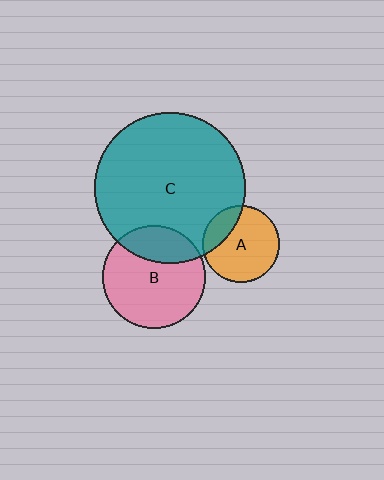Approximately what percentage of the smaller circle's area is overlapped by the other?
Approximately 20%.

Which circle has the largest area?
Circle C (teal).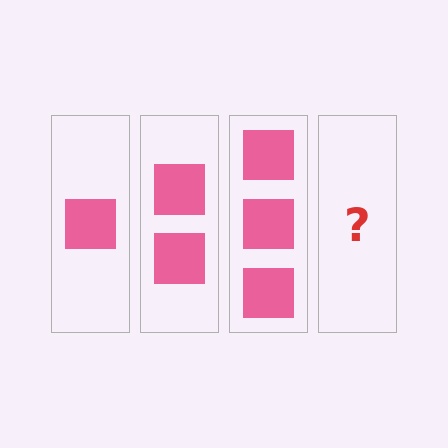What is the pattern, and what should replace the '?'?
The pattern is that each step adds one more square. The '?' should be 4 squares.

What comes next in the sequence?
The next element should be 4 squares.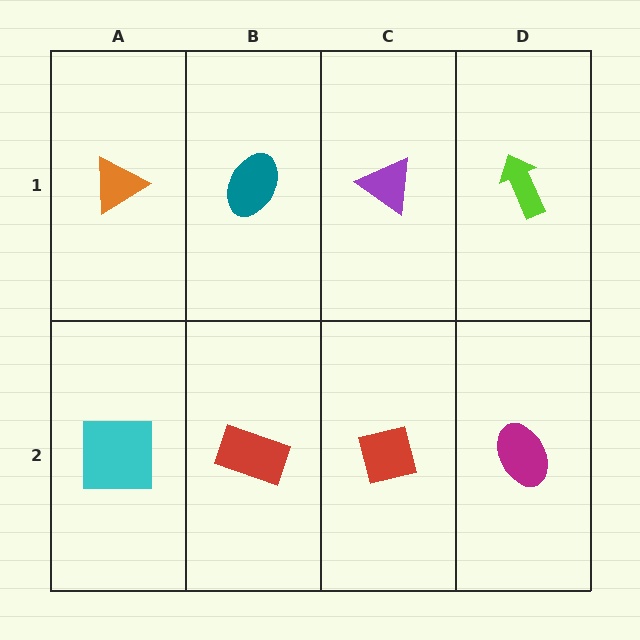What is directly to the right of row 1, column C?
A lime arrow.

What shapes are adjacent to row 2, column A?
An orange triangle (row 1, column A), a red rectangle (row 2, column B).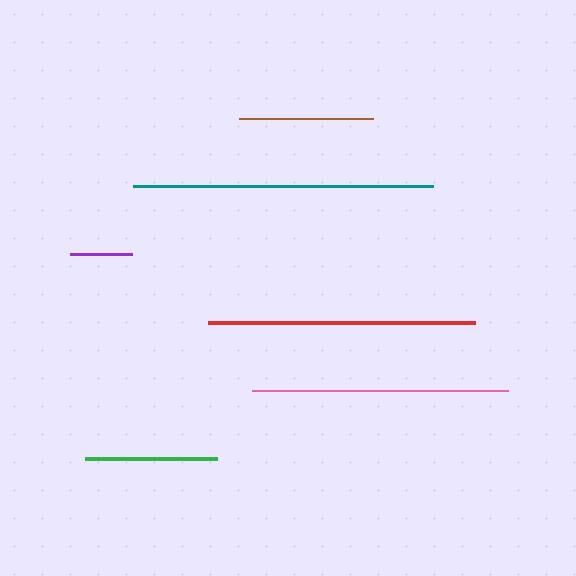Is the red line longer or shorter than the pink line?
The red line is longer than the pink line.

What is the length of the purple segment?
The purple segment is approximately 63 pixels long.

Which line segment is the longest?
The teal line is the longest at approximately 301 pixels.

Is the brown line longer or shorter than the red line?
The red line is longer than the brown line.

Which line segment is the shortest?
The purple line is the shortest at approximately 63 pixels.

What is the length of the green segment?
The green segment is approximately 132 pixels long.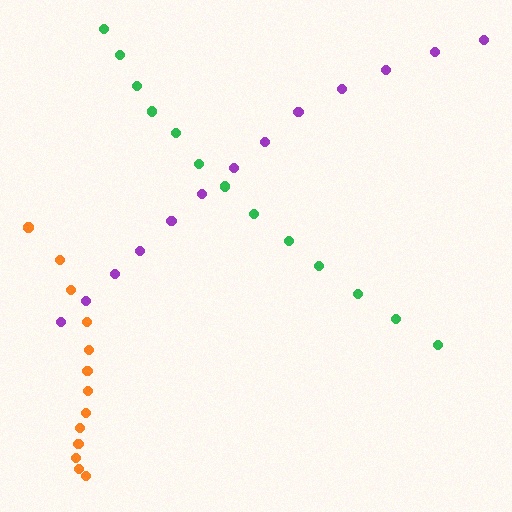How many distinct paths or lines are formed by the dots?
There are 3 distinct paths.